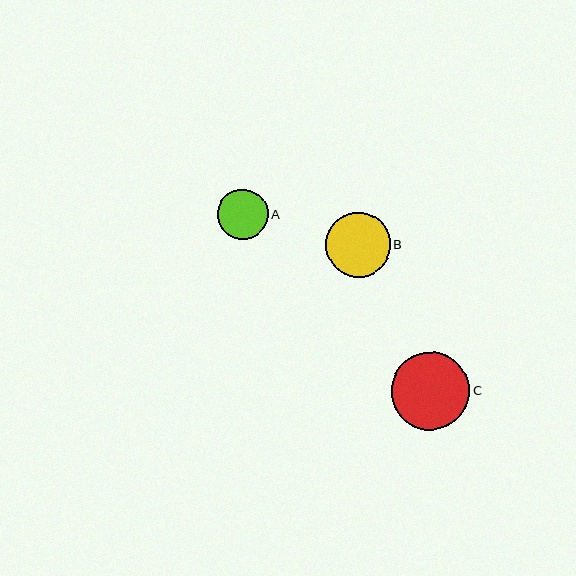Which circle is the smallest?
Circle A is the smallest with a size of approximately 51 pixels.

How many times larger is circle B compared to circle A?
Circle B is approximately 1.3 times the size of circle A.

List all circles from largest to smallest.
From largest to smallest: C, B, A.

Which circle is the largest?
Circle C is the largest with a size of approximately 78 pixels.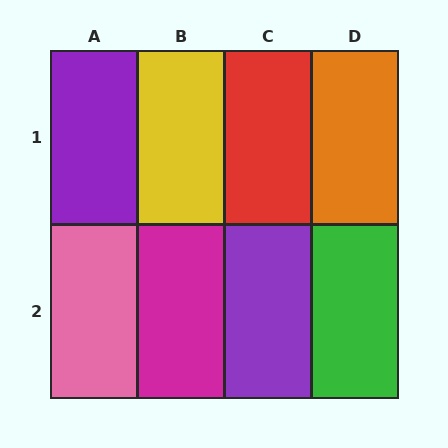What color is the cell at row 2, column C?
Purple.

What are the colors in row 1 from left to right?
Purple, yellow, red, orange.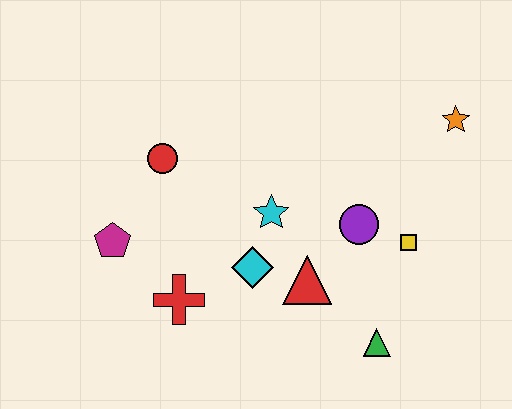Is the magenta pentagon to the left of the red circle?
Yes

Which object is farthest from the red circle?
The orange star is farthest from the red circle.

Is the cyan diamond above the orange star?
No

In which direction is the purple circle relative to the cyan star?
The purple circle is to the right of the cyan star.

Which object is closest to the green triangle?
The red triangle is closest to the green triangle.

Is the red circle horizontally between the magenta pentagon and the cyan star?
Yes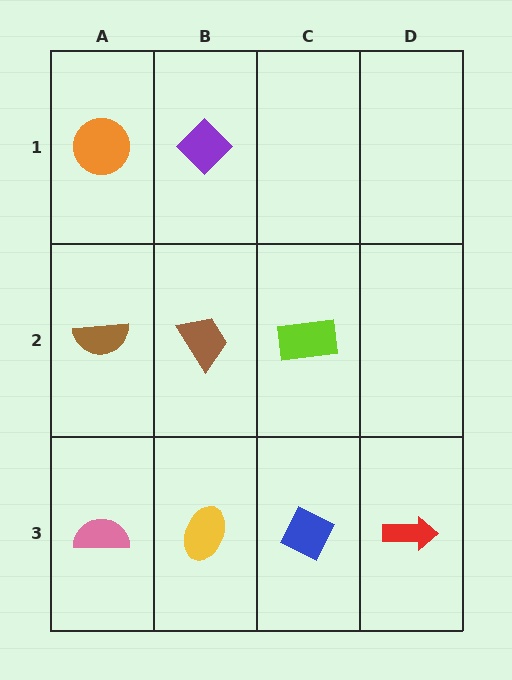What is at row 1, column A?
An orange circle.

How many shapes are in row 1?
2 shapes.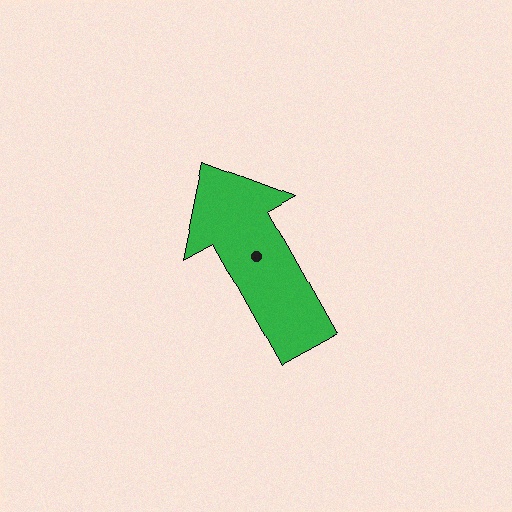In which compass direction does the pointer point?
Northwest.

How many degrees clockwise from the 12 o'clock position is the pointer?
Approximately 331 degrees.